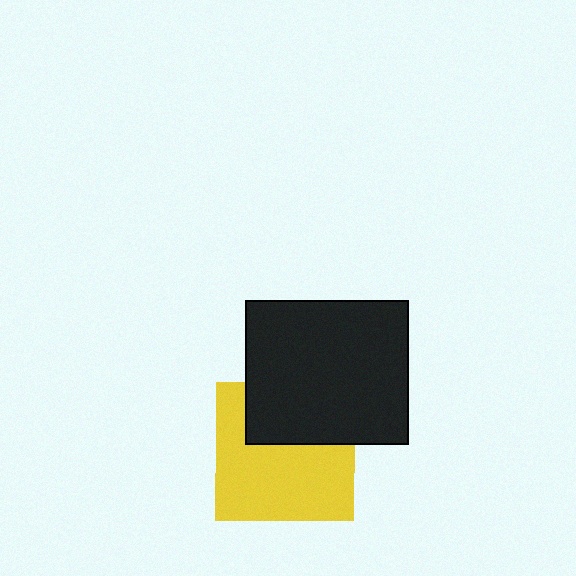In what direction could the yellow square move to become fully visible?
The yellow square could move down. That would shift it out from behind the black rectangle entirely.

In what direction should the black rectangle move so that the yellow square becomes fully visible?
The black rectangle should move up. That is the shortest direction to clear the overlap and leave the yellow square fully visible.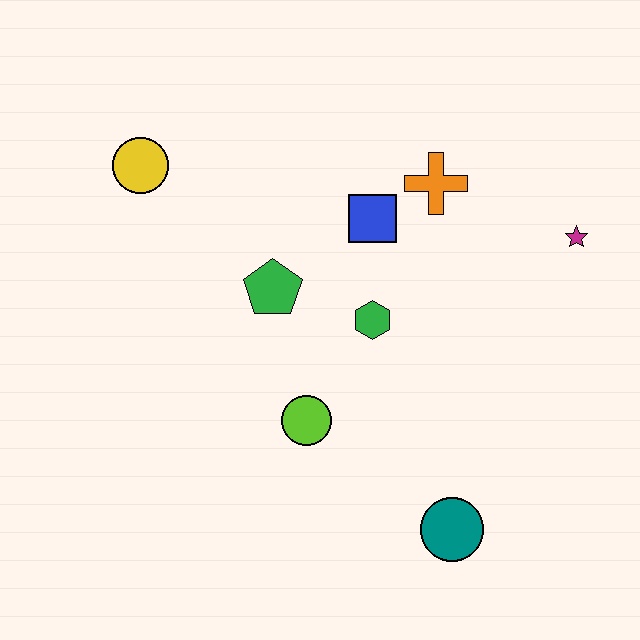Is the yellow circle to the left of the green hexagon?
Yes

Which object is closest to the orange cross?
The blue square is closest to the orange cross.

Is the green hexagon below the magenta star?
Yes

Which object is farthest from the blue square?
The teal circle is farthest from the blue square.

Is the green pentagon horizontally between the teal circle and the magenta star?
No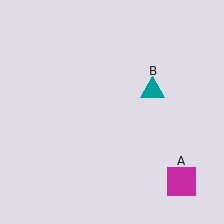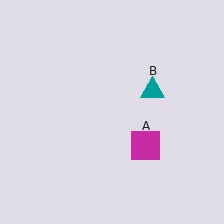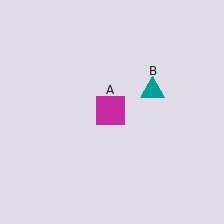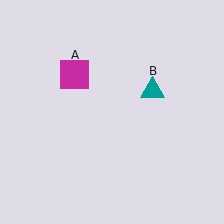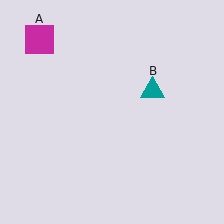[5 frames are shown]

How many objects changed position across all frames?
1 object changed position: magenta square (object A).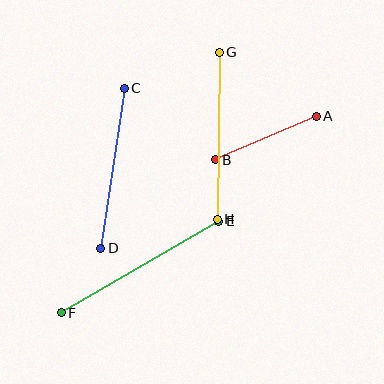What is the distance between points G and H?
The distance is approximately 167 pixels.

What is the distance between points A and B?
The distance is approximately 110 pixels.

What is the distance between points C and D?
The distance is approximately 162 pixels.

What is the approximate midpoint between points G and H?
The midpoint is at approximately (218, 136) pixels.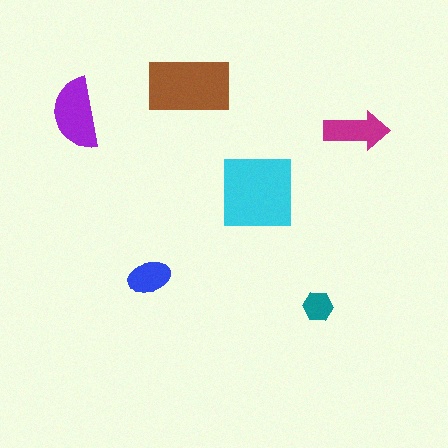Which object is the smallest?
The teal hexagon.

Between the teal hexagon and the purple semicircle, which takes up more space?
The purple semicircle.